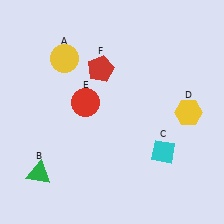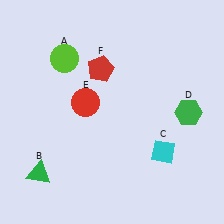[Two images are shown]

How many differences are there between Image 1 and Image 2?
There are 2 differences between the two images.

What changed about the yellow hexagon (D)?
In Image 1, D is yellow. In Image 2, it changed to green.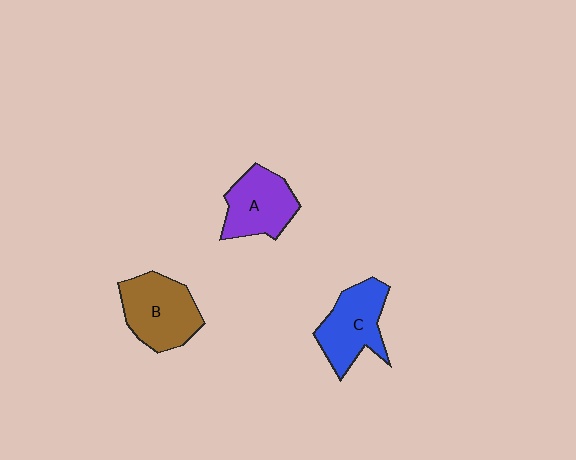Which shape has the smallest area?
Shape A (purple).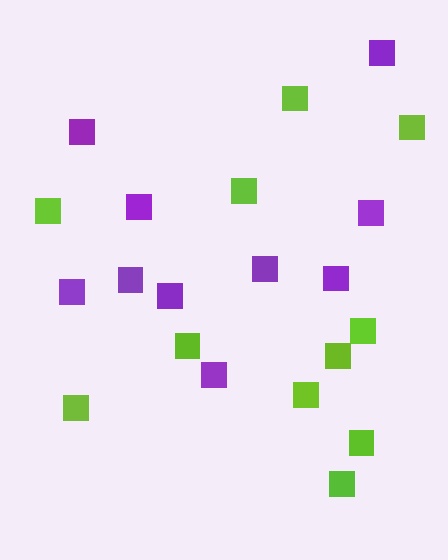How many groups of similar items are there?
There are 2 groups: one group of purple squares (10) and one group of lime squares (11).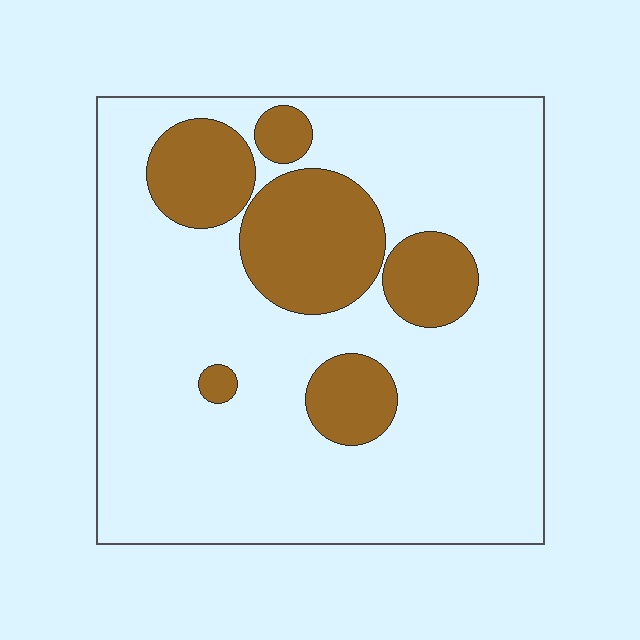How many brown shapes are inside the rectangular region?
6.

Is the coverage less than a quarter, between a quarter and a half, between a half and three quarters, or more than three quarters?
Less than a quarter.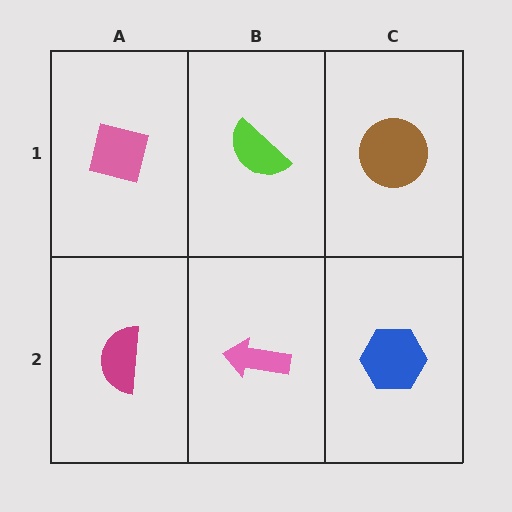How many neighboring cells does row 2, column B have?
3.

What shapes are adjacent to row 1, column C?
A blue hexagon (row 2, column C), a lime semicircle (row 1, column B).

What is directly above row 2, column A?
A pink square.